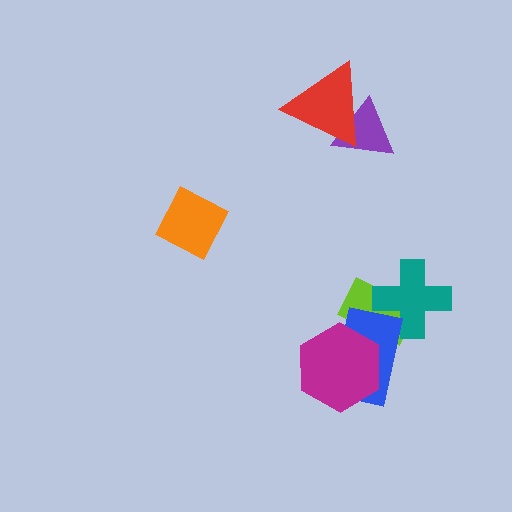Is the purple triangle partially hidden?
Yes, it is partially covered by another shape.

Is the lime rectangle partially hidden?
Yes, it is partially covered by another shape.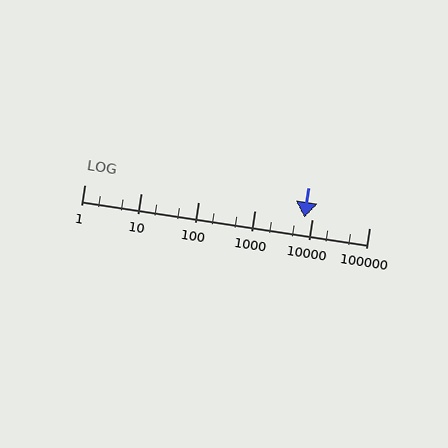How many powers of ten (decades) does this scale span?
The scale spans 5 decades, from 1 to 100000.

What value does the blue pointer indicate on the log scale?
The pointer indicates approximately 7200.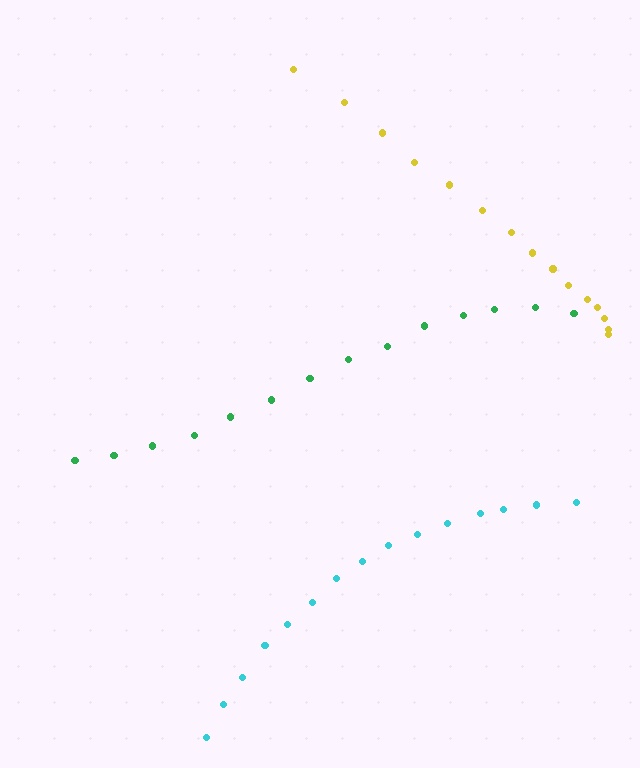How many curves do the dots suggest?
There are 3 distinct paths.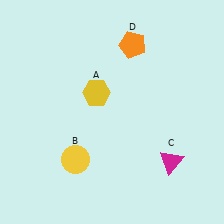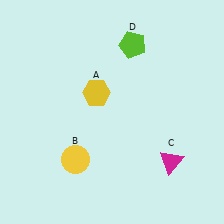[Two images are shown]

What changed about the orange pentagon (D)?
In Image 1, D is orange. In Image 2, it changed to lime.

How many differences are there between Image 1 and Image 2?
There is 1 difference between the two images.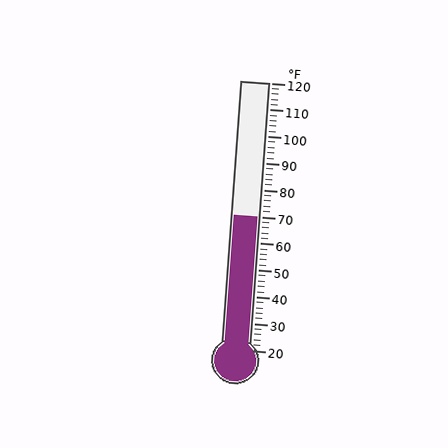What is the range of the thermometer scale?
The thermometer scale ranges from 20°F to 120°F.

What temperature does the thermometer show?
The thermometer shows approximately 70°F.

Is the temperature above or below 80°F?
The temperature is below 80°F.